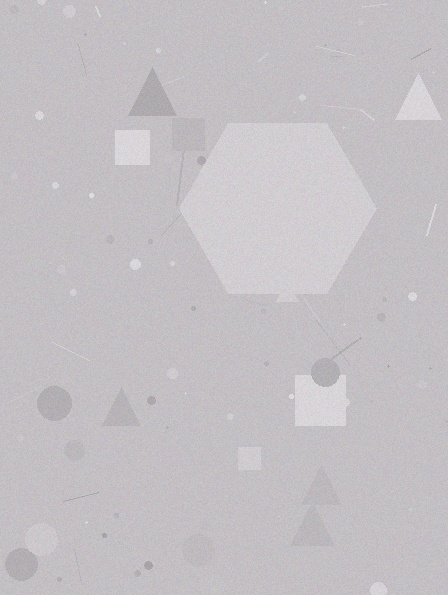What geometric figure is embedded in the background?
A hexagon is embedded in the background.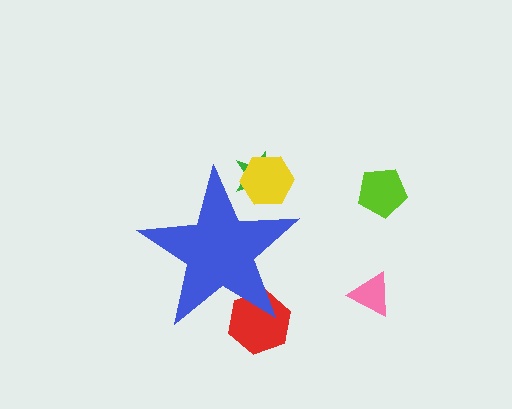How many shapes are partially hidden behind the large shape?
3 shapes are partially hidden.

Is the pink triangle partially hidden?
No, the pink triangle is fully visible.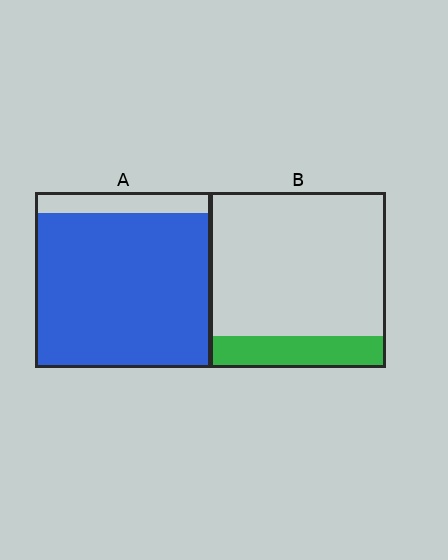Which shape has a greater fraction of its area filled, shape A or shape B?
Shape A.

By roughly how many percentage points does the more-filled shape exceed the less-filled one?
By roughly 70 percentage points (A over B).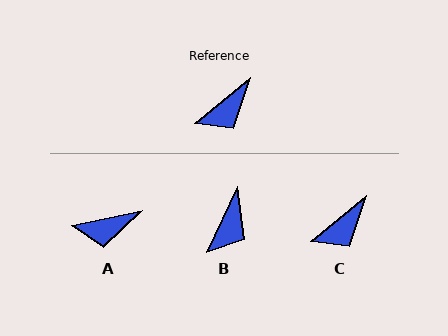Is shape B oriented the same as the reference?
No, it is off by about 26 degrees.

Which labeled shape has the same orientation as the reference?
C.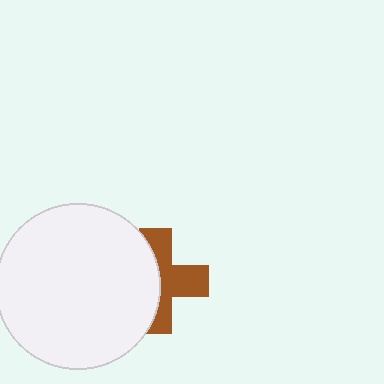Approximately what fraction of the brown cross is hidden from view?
Roughly 48% of the brown cross is hidden behind the white circle.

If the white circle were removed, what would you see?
You would see the complete brown cross.